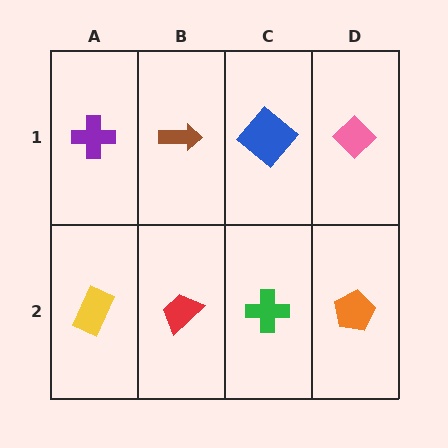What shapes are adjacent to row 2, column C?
A blue diamond (row 1, column C), a red trapezoid (row 2, column B), an orange pentagon (row 2, column D).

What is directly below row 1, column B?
A red trapezoid.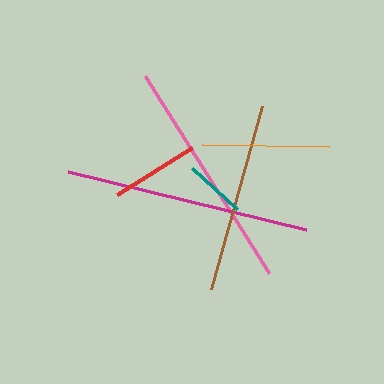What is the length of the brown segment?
The brown segment is approximately 189 pixels long.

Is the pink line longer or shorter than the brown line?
The pink line is longer than the brown line.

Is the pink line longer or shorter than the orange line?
The pink line is longer than the orange line.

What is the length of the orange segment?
The orange segment is approximately 127 pixels long.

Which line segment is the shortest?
The teal line is the shortest at approximately 61 pixels.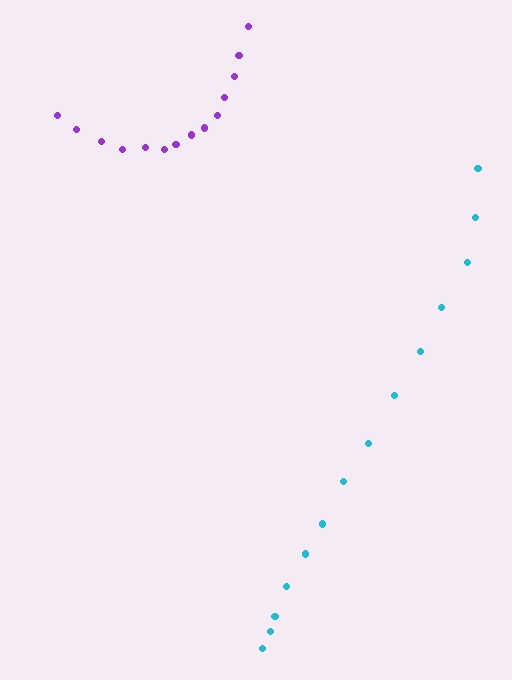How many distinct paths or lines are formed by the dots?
There are 2 distinct paths.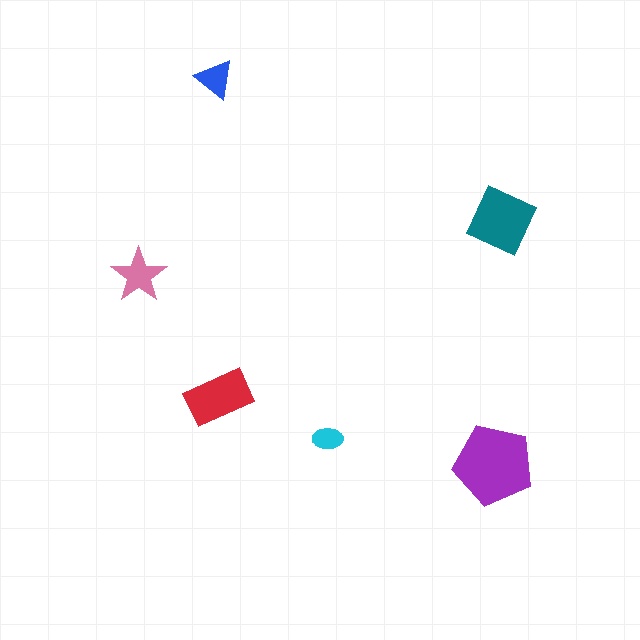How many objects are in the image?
There are 6 objects in the image.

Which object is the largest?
The purple pentagon.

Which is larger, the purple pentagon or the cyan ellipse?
The purple pentagon.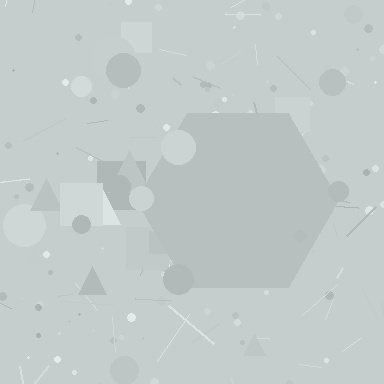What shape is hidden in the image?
A hexagon is hidden in the image.